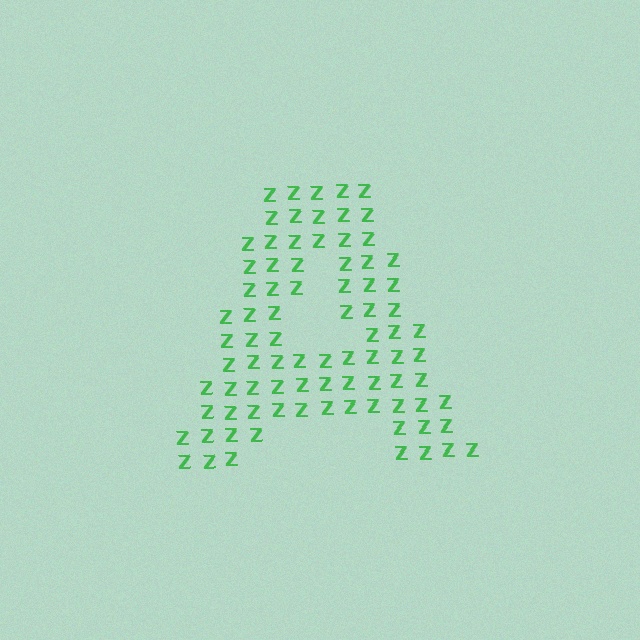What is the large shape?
The large shape is the letter A.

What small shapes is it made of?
It is made of small letter Z's.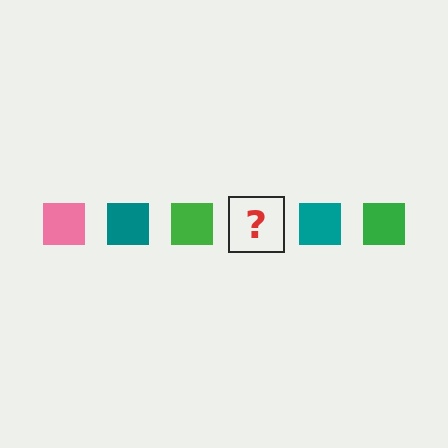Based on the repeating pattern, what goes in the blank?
The blank should be a pink square.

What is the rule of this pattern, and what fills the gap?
The rule is that the pattern cycles through pink, teal, green squares. The gap should be filled with a pink square.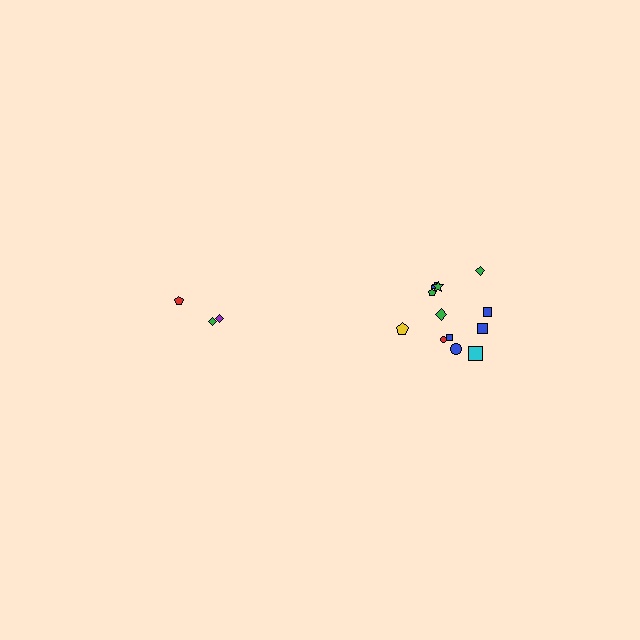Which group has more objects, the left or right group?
The right group.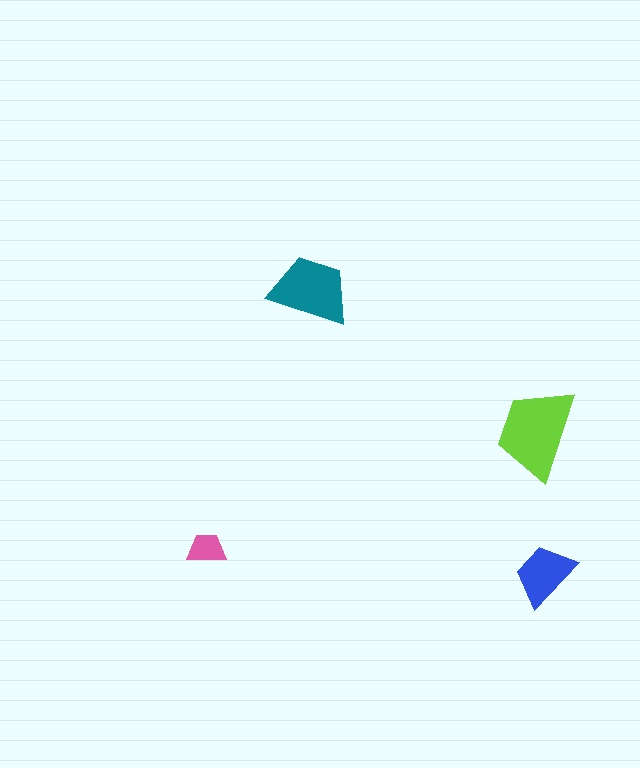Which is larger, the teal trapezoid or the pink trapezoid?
The teal one.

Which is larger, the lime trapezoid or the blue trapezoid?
The lime one.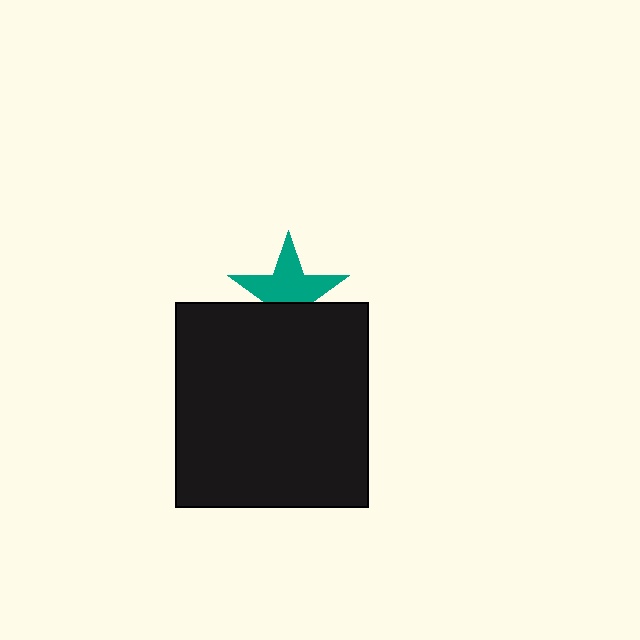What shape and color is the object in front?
The object in front is a black rectangle.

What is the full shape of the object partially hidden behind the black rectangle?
The partially hidden object is a teal star.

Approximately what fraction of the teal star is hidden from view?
Roughly 38% of the teal star is hidden behind the black rectangle.